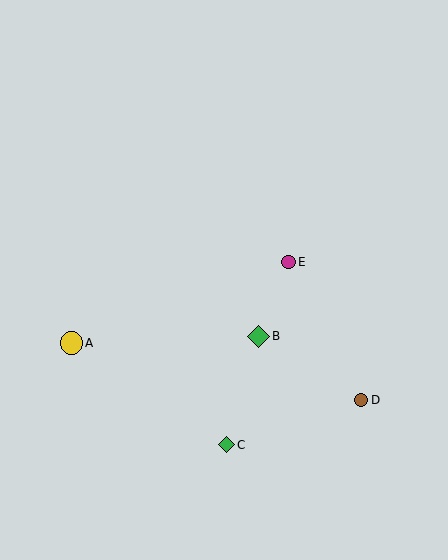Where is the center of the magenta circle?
The center of the magenta circle is at (289, 262).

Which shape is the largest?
The yellow circle (labeled A) is the largest.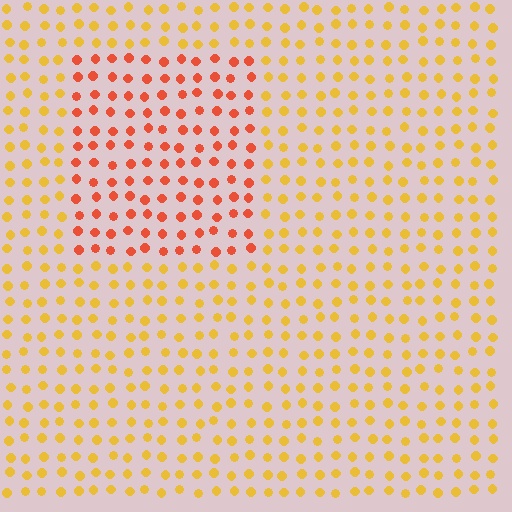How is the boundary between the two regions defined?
The boundary is defined purely by a slight shift in hue (about 37 degrees). Spacing, size, and orientation are identical on both sides.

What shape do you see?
I see a rectangle.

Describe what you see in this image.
The image is filled with small yellow elements in a uniform arrangement. A rectangle-shaped region is visible where the elements are tinted to a slightly different hue, forming a subtle color boundary.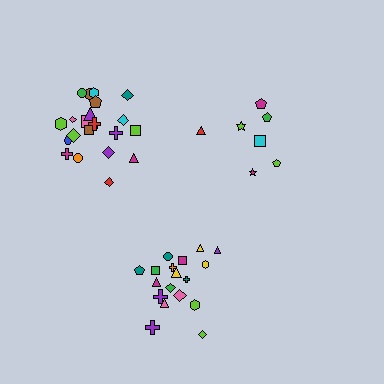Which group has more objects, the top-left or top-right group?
The top-left group.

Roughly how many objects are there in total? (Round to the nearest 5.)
Roughly 45 objects in total.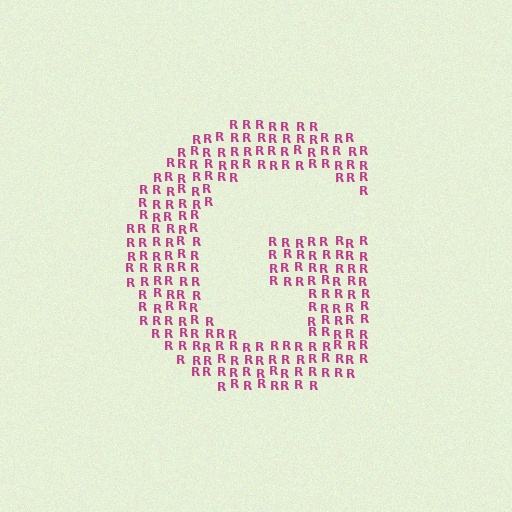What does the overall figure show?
The overall figure shows the letter G.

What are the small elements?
The small elements are letter R's.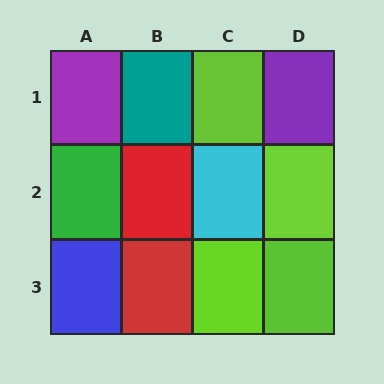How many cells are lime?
4 cells are lime.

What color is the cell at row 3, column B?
Red.